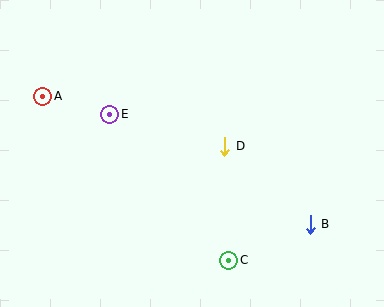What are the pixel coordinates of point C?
Point C is at (229, 260).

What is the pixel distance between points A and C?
The distance between A and C is 248 pixels.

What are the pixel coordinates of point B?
Point B is at (310, 224).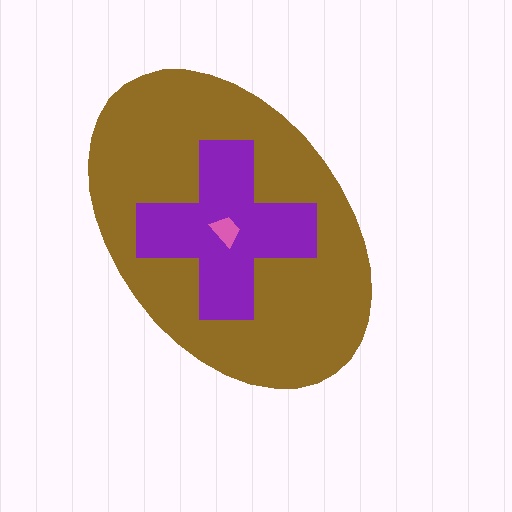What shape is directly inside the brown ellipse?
The purple cross.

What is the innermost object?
The pink trapezoid.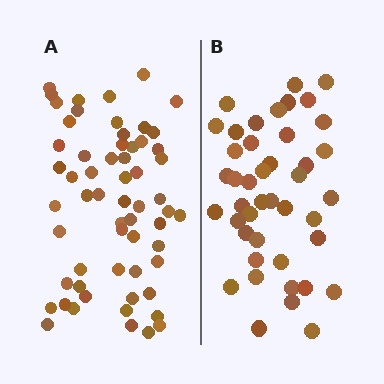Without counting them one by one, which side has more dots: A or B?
Region A (the left region) has more dots.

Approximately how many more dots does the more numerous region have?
Region A has approximately 15 more dots than region B.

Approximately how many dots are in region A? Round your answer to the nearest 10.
About 60 dots.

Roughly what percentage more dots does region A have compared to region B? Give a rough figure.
About 40% more.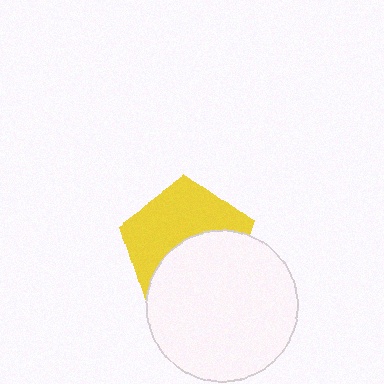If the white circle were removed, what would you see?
You would see the complete yellow pentagon.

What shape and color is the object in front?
The object in front is a white circle.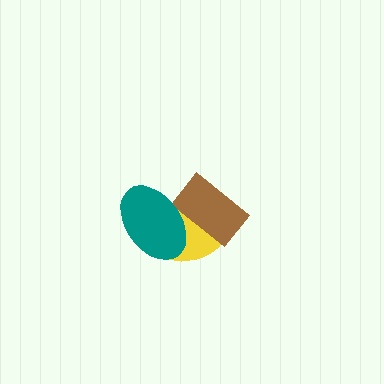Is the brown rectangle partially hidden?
Yes, it is partially covered by another shape.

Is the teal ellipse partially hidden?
No, no other shape covers it.